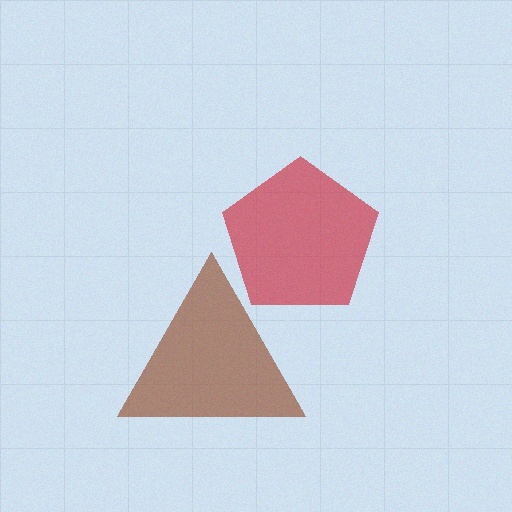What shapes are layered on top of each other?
The layered shapes are: a red pentagon, a brown triangle.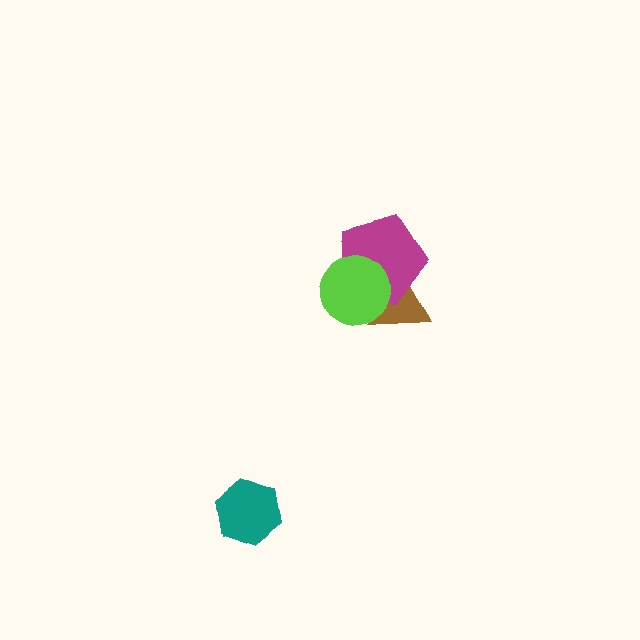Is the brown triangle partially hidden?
Yes, it is partially covered by another shape.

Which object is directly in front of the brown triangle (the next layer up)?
The magenta pentagon is directly in front of the brown triangle.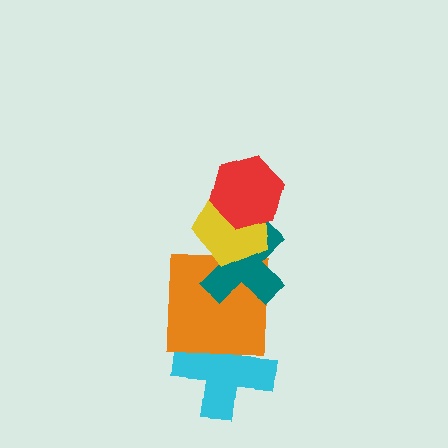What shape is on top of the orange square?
The teal cross is on top of the orange square.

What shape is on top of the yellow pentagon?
The red hexagon is on top of the yellow pentagon.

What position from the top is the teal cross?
The teal cross is 3rd from the top.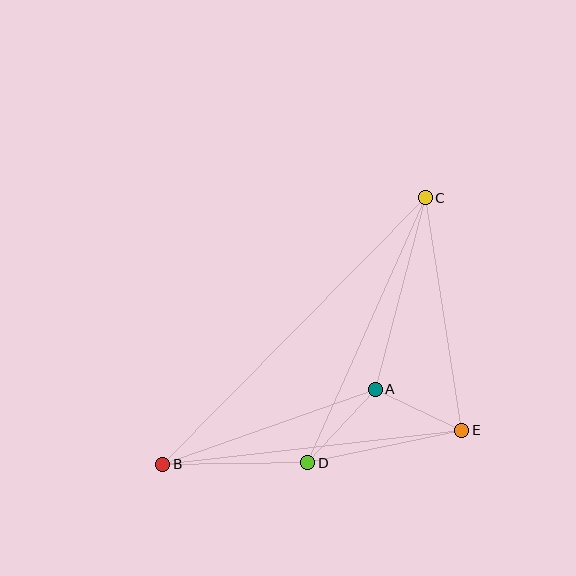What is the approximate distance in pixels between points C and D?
The distance between C and D is approximately 290 pixels.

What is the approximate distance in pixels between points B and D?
The distance between B and D is approximately 145 pixels.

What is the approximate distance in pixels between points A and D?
The distance between A and D is approximately 100 pixels.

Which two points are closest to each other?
Points A and E are closest to each other.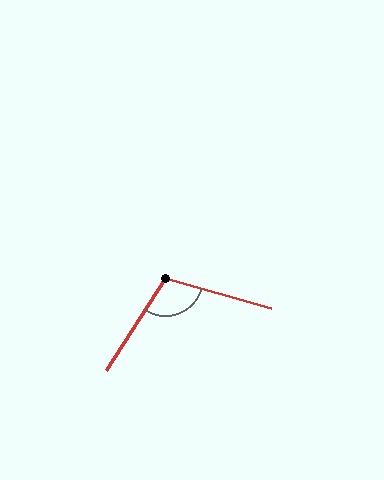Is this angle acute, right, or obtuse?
It is obtuse.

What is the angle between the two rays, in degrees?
Approximately 106 degrees.